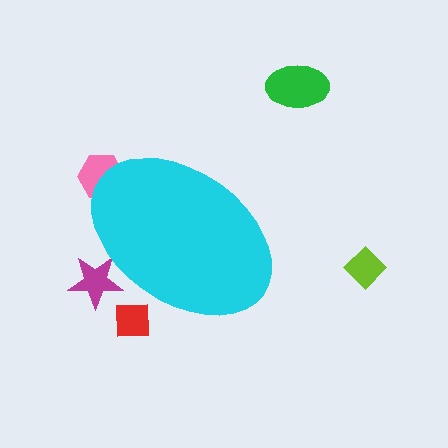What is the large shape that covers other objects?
A cyan ellipse.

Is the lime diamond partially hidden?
No, the lime diamond is fully visible.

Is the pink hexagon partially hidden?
Yes, the pink hexagon is partially hidden behind the cyan ellipse.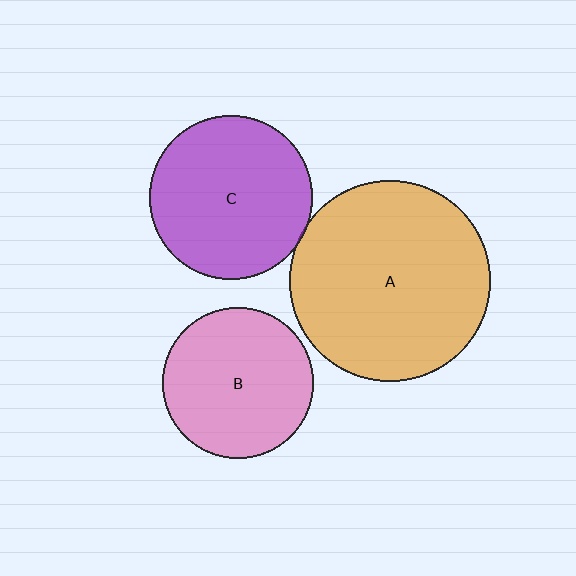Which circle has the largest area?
Circle A (orange).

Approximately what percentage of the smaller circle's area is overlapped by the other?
Approximately 5%.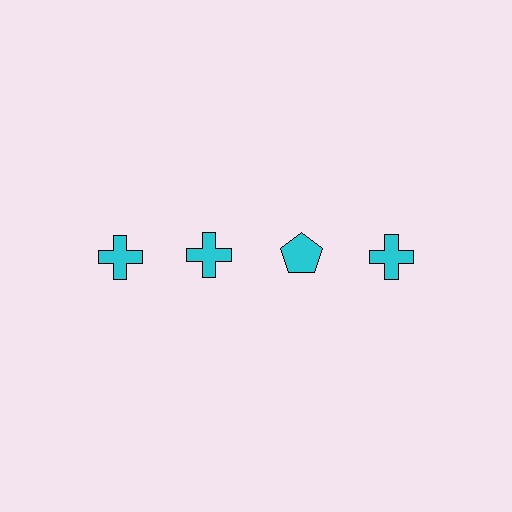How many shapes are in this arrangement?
There are 4 shapes arranged in a grid pattern.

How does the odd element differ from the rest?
It has a different shape: pentagon instead of cross.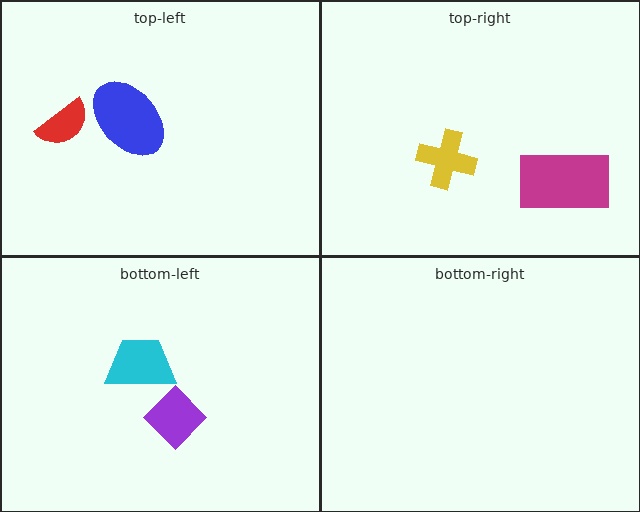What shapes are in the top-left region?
The blue ellipse, the red semicircle.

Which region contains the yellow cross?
The top-right region.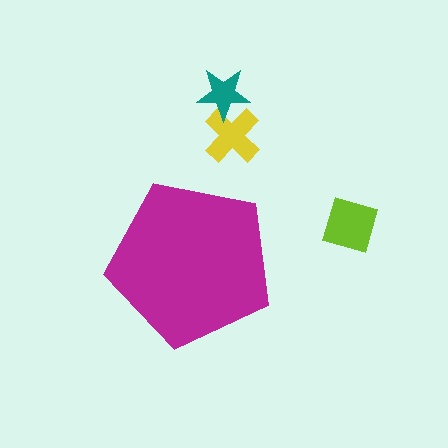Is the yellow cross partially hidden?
No, the yellow cross is fully visible.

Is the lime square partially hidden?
No, the lime square is fully visible.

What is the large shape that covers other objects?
A magenta pentagon.